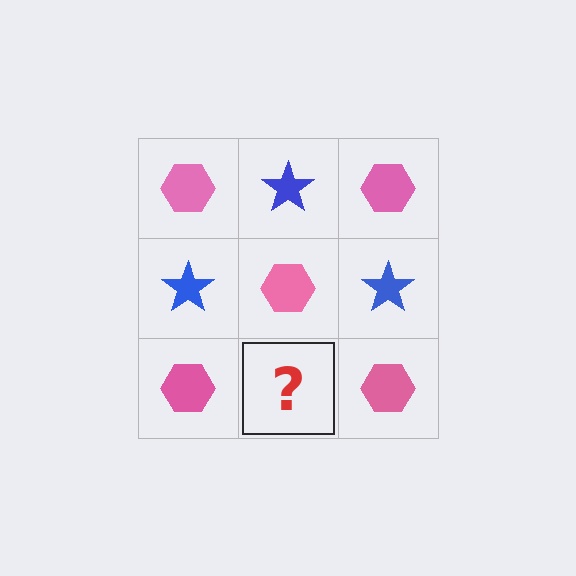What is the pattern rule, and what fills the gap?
The rule is that it alternates pink hexagon and blue star in a checkerboard pattern. The gap should be filled with a blue star.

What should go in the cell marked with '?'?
The missing cell should contain a blue star.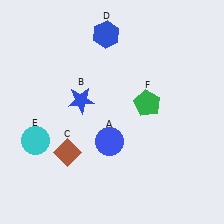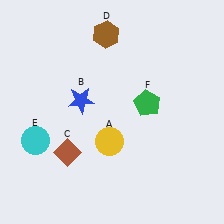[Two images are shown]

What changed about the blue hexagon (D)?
In Image 1, D is blue. In Image 2, it changed to brown.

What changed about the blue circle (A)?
In Image 1, A is blue. In Image 2, it changed to yellow.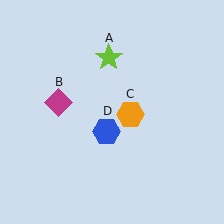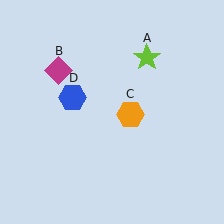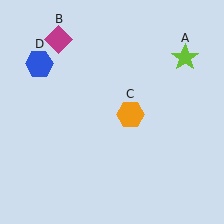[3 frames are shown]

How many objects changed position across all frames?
3 objects changed position: lime star (object A), magenta diamond (object B), blue hexagon (object D).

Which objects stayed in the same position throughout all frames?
Orange hexagon (object C) remained stationary.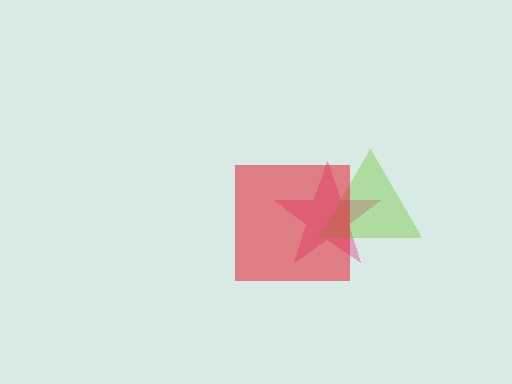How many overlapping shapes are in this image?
There are 3 overlapping shapes in the image.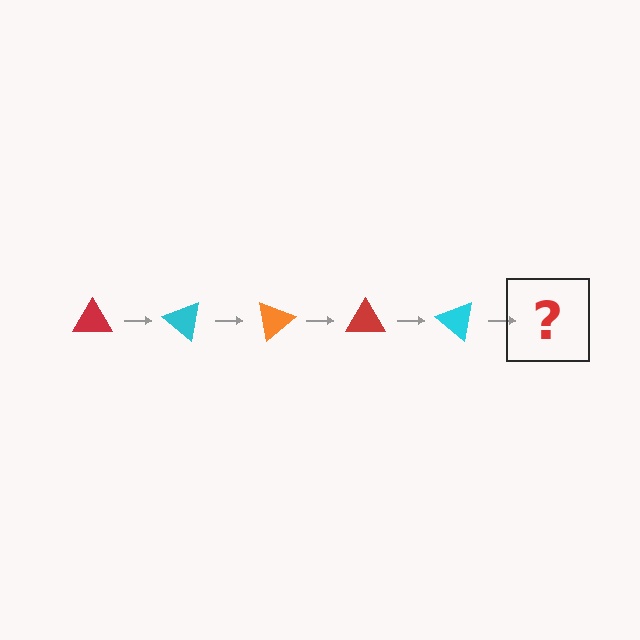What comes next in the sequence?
The next element should be an orange triangle, rotated 200 degrees from the start.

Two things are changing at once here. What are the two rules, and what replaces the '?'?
The two rules are that it rotates 40 degrees each step and the color cycles through red, cyan, and orange. The '?' should be an orange triangle, rotated 200 degrees from the start.